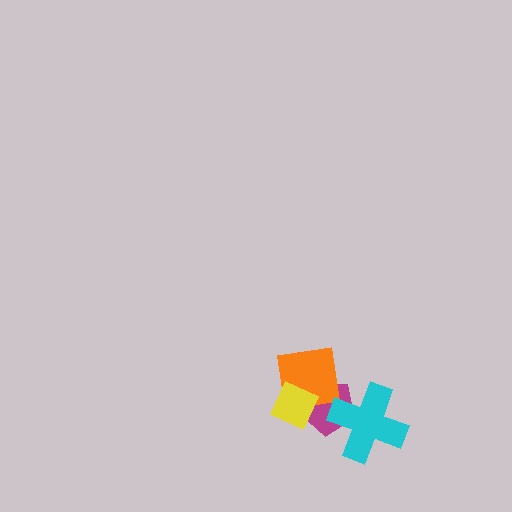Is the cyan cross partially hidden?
No, no other shape covers it.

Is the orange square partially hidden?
Yes, it is partially covered by another shape.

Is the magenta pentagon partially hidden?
Yes, it is partially covered by another shape.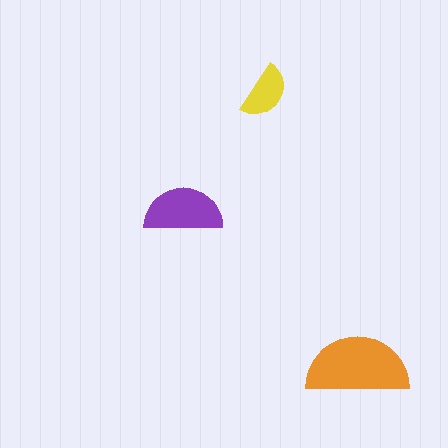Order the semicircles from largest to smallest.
the orange one, the purple one, the yellow one.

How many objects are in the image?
There are 3 objects in the image.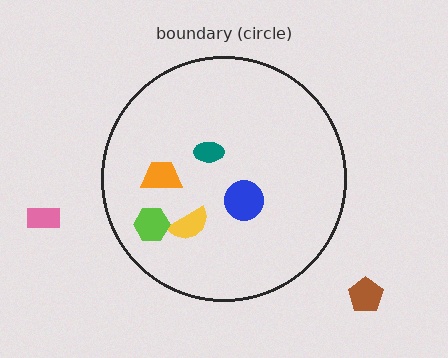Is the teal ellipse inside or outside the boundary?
Inside.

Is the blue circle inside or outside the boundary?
Inside.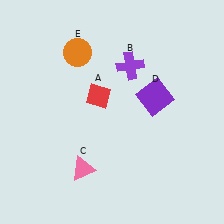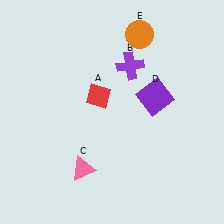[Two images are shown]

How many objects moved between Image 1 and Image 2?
1 object moved between the two images.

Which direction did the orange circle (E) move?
The orange circle (E) moved right.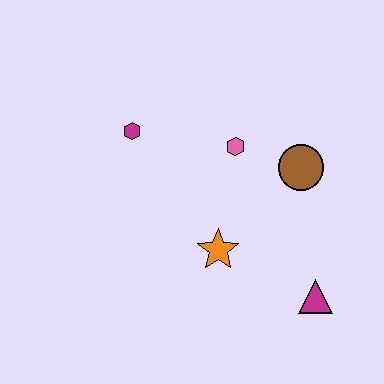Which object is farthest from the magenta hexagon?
The magenta triangle is farthest from the magenta hexagon.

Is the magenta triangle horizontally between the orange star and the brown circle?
No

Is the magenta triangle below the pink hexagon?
Yes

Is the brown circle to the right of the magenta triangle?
No